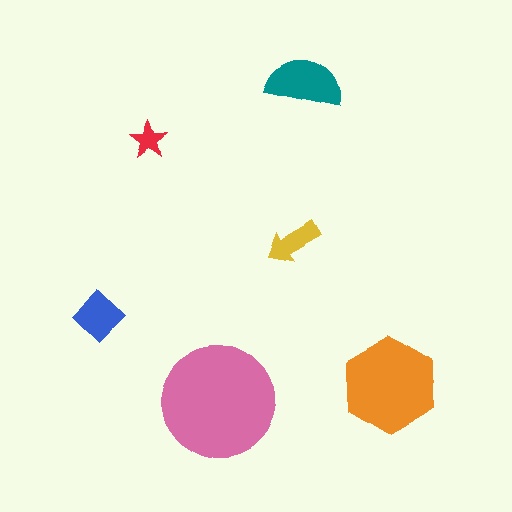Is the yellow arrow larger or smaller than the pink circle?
Smaller.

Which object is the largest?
The pink circle.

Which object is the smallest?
The red star.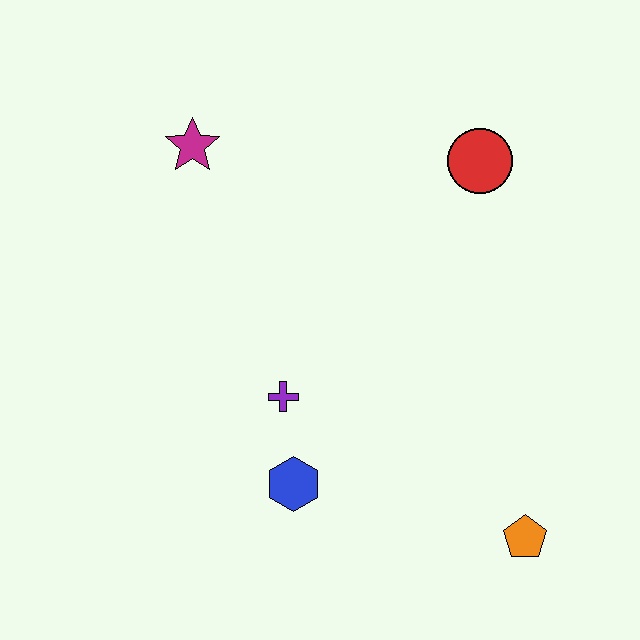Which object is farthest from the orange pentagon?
The magenta star is farthest from the orange pentagon.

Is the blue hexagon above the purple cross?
No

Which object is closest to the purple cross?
The blue hexagon is closest to the purple cross.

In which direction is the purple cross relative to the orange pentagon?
The purple cross is to the left of the orange pentagon.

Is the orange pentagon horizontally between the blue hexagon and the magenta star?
No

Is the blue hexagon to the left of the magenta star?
No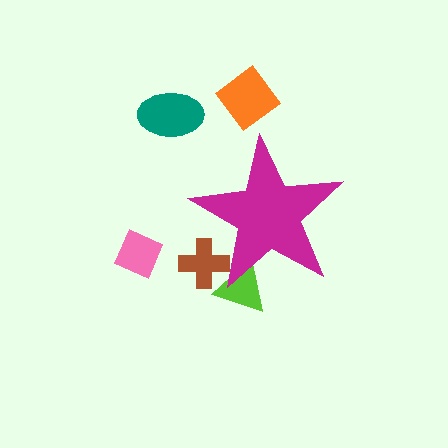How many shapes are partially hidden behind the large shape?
2 shapes are partially hidden.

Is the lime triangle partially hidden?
Yes, the lime triangle is partially hidden behind the magenta star.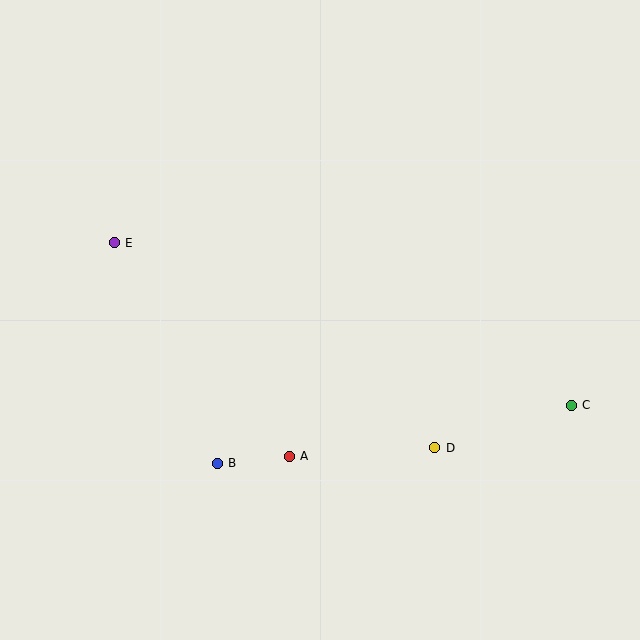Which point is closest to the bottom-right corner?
Point C is closest to the bottom-right corner.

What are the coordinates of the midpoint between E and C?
The midpoint between E and C is at (343, 324).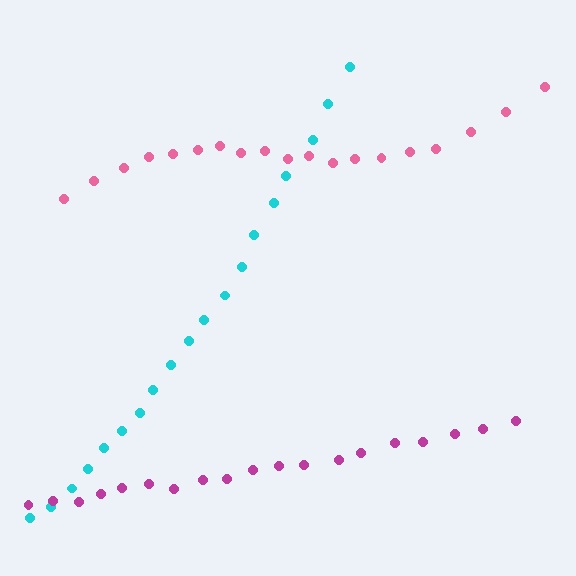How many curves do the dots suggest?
There are 3 distinct paths.